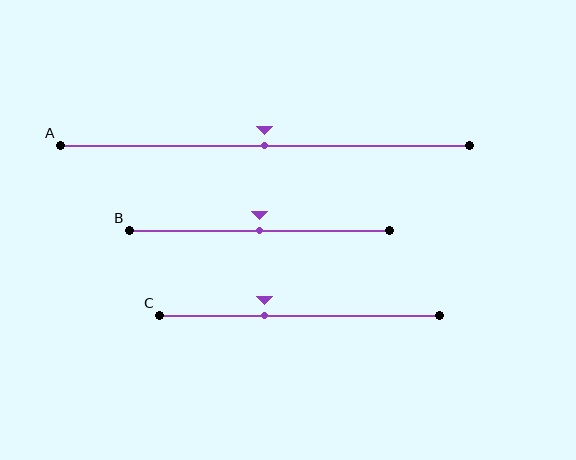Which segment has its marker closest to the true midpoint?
Segment A has its marker closest to the true midpoint.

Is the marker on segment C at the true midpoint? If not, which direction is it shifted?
No, the marker on segment C is shifted to the left by about 12% of the segment length.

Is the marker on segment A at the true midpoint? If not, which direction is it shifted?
Yes, the marker on segment A is at the true midpoint.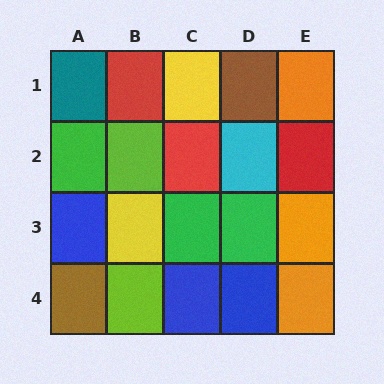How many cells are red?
3 cells are red.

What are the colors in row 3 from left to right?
Blue, yellow, green, green, orange.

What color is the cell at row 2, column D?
Cyan.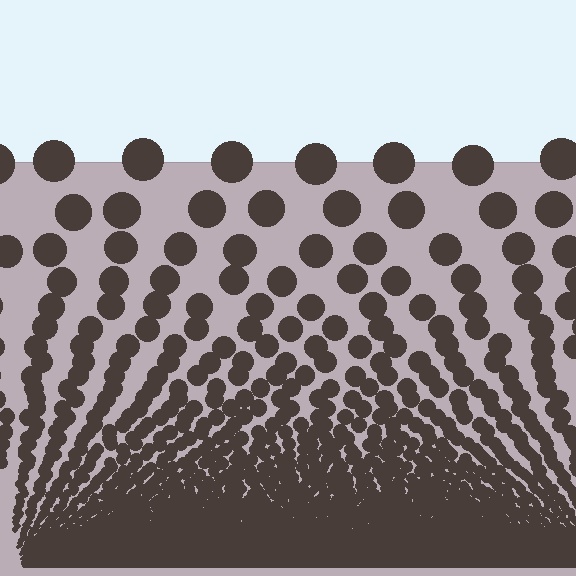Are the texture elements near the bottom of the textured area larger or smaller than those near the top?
Smaller. The gradient is inverted — elements near the bottom are smaller and denser.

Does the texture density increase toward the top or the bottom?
Density increases toward the bottom.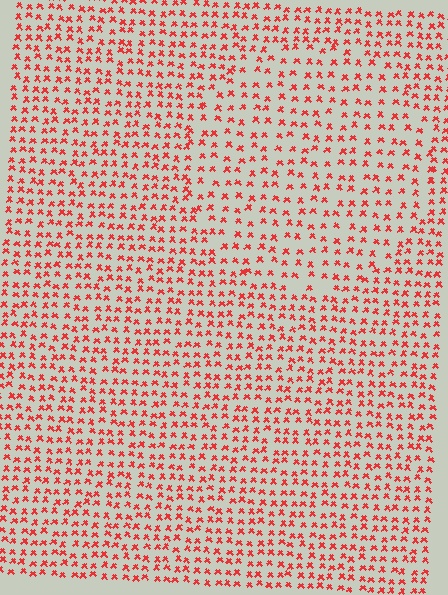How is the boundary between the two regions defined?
The boundary is defined by a change in element density (approximately 1.5x ratio). All elements are the same color, size, and shape.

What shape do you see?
I see a circle.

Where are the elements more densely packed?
The elements are more densely packed outside the circle boundary.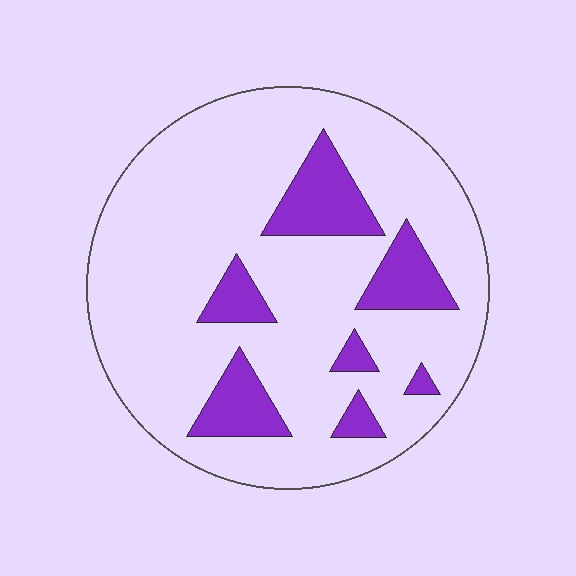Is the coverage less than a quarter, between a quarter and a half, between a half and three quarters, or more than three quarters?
Less than a quarter.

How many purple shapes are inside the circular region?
7.